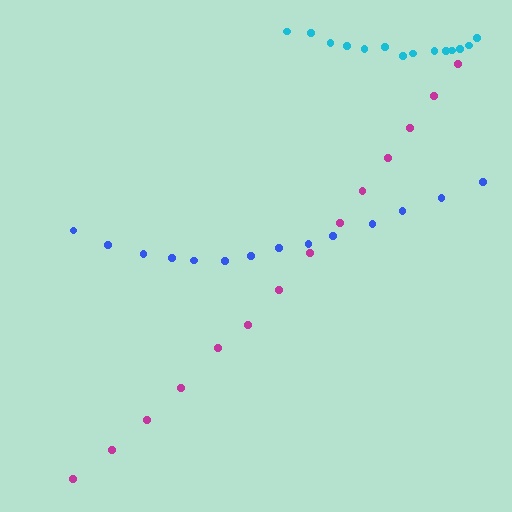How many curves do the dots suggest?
There are 3 distinct paths.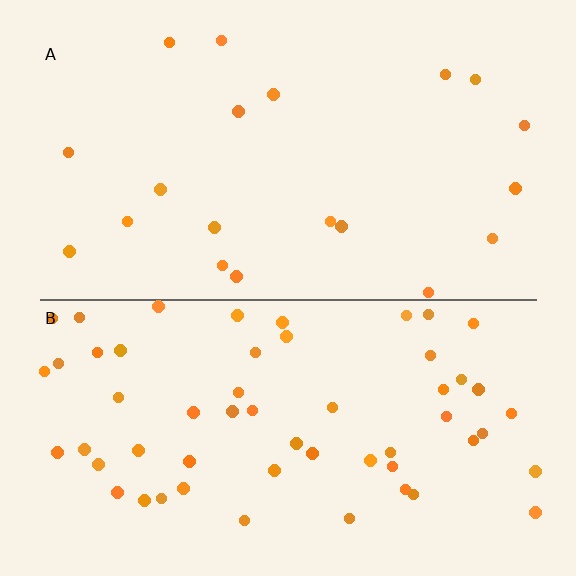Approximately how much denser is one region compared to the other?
Approximately 2.8× — region B over region A.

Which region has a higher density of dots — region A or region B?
B (the bottom).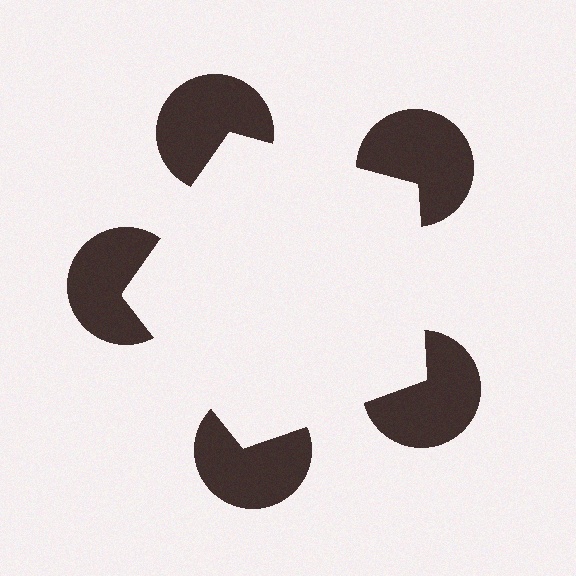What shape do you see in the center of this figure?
An illusory pentagon — its edges are inferred from the aligned wedge cuts in the pac-man discs, not physically drawn.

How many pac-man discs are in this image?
There are 5 — one at each vertex of the illusory pentagon.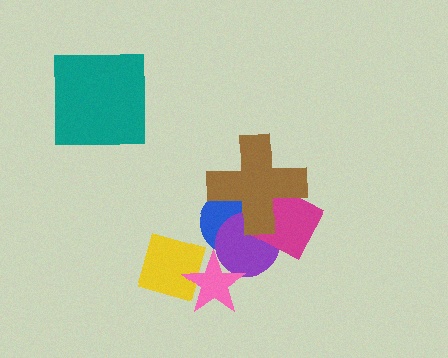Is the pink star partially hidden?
No, no other shape covers it.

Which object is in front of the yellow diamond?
The pink star is in front of the yellow diamond.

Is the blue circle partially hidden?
Yes, it is partially covered by another shape.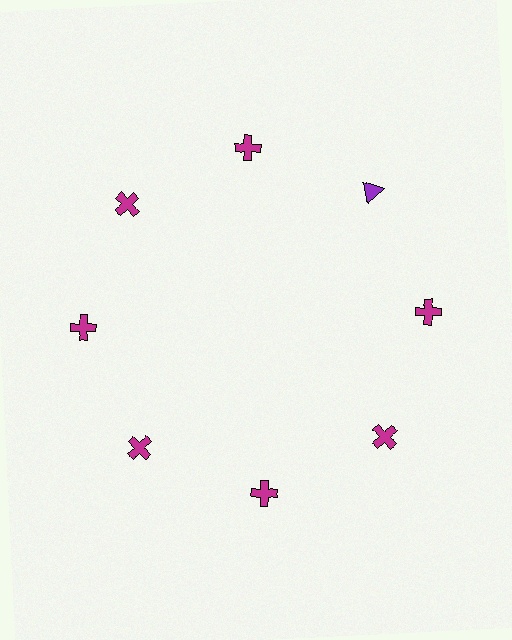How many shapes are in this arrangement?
There are 8 shapes arranged in a ring pattern.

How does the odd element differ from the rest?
It differs in both color (purple instead of magenta) and shape (triangle instead of cross).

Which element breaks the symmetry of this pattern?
The purple triangle at roughly the 2 o'clock position breaks the symmetry. All other shapes are magenta crosses.